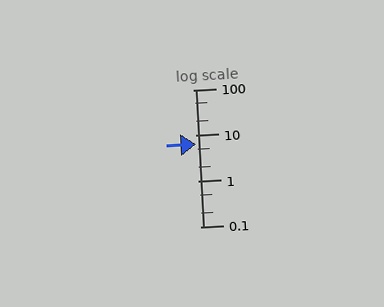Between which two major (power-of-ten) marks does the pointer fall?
The pointer is between 1 and 10.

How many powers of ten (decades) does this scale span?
The scale spans 3 decades, from 0.1 to 100.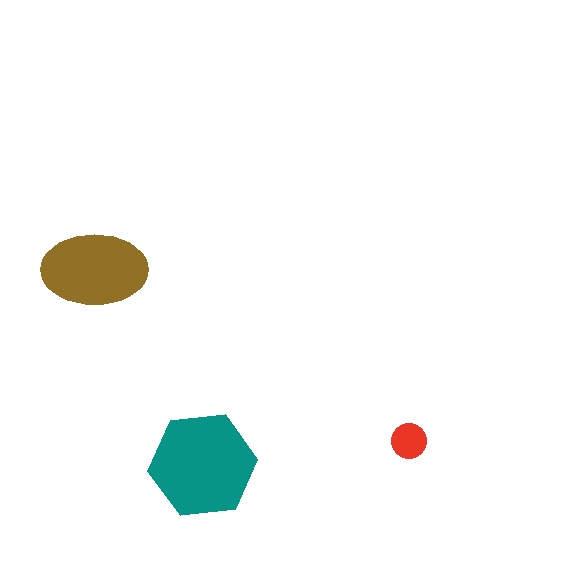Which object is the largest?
The teal hexagon.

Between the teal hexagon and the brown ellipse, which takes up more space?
The teal hexagon.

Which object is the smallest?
The red circle.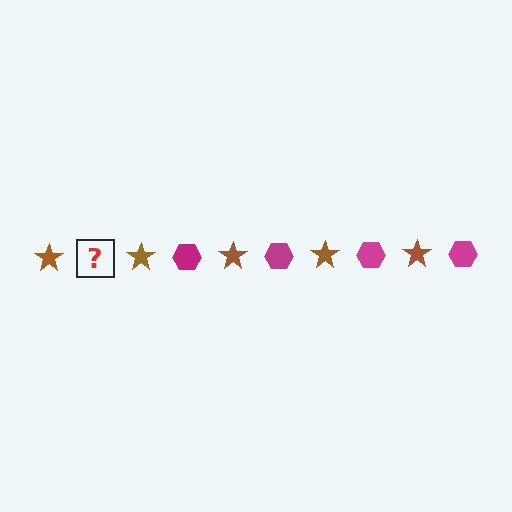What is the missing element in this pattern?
The missing element is a magenta hexagon.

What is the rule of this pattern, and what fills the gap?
The rule is that the pattern alternates between brown star and magenta hexagon. The gap should be filled with a magenta hexagon.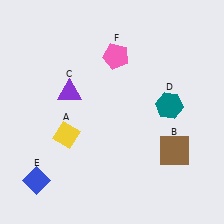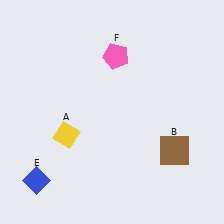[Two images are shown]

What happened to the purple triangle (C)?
The purple triangle (C) was removed in Image 2. It was in the top-left area of Image 1.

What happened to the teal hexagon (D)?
The teal hexagon (D) was removed in Image 2. It was in the top-right area of Image 1.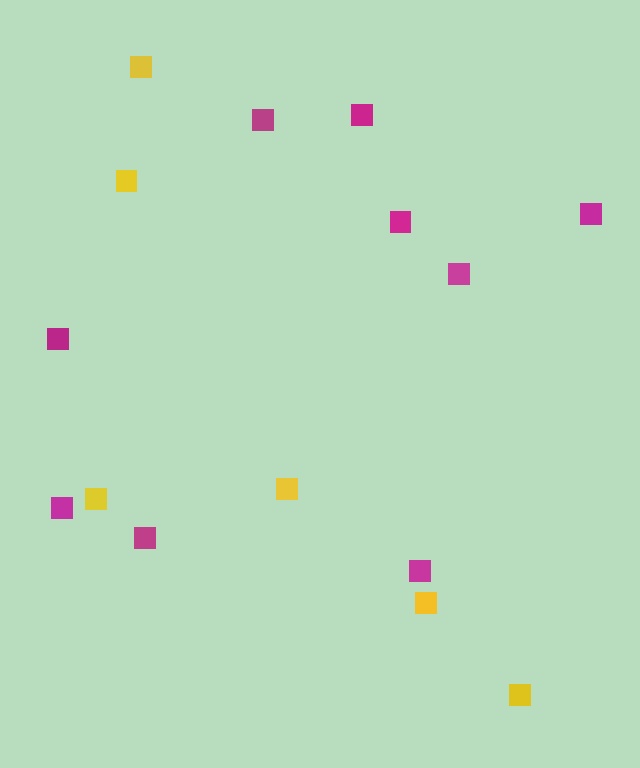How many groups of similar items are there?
There are 2 groups: one group of yellow squares (6) and one group of magenta squares (9).